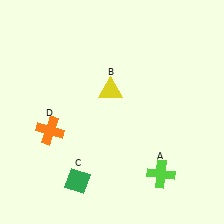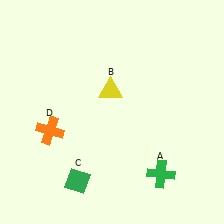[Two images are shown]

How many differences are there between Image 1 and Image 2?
There is 1 difference between the two images.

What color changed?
The cross (A) changed from lime in Image 1 to green in Image 2.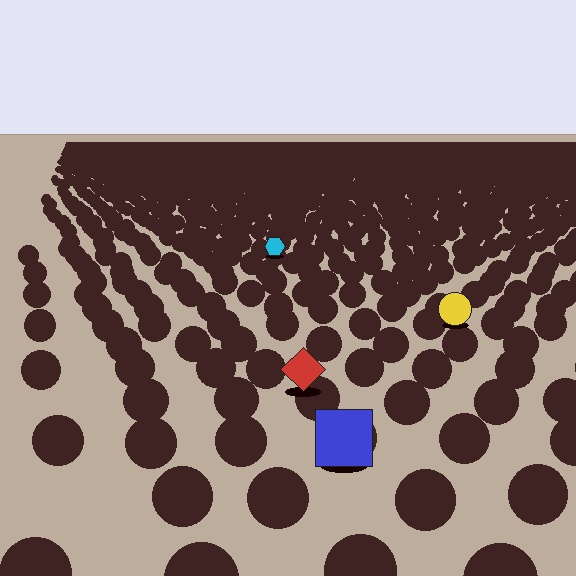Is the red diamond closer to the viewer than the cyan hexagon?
Yes. The red diamond is closer — you can tell from the texture gradient: the ground texture is coarser near it.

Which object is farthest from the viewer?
The cyan hexagon is farthest from the viewer. It appears smaller and the ground texture around it is denser.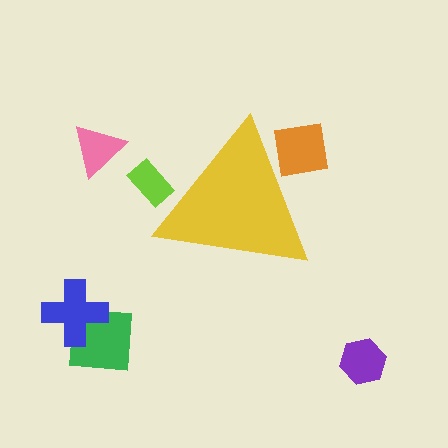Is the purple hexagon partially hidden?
No, the purple hexagon is fully visible.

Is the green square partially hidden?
No, the green square is fully visible.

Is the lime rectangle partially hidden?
Yes, the lime rectangle is partially hidden behind the yellow triangle.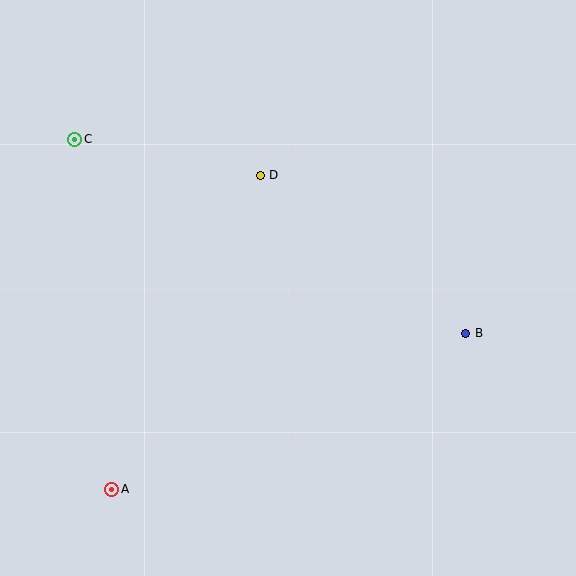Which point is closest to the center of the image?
Point D at (260, 175) is closest to the center.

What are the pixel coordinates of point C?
Point C is at (75, 139).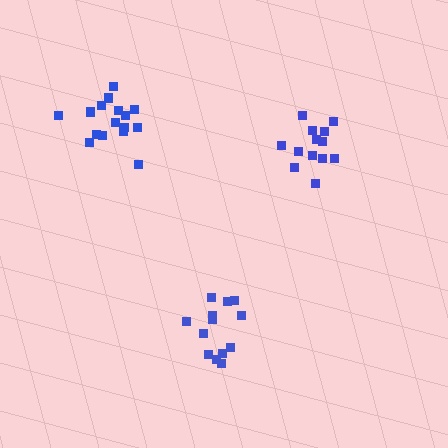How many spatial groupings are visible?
There are 3 spatial groupings.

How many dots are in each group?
Group 1: 16 dots, Group 2: 13 dots, Group 3: 13 dots (42 total).